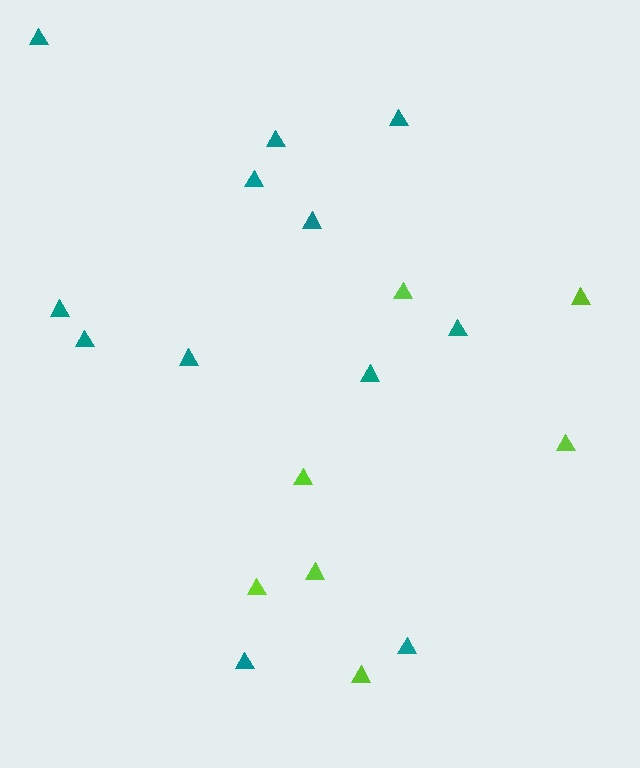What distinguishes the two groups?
There are 2 groups: one group of teal triangles (12) and one group of lime triangles (7).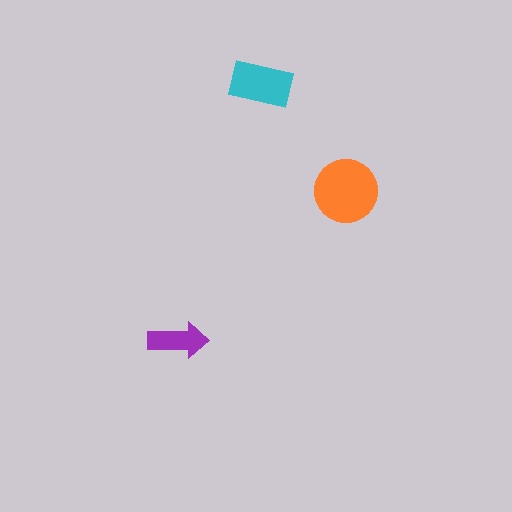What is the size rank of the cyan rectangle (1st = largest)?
2nd.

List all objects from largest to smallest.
The orange circle, the cyan rectangle, the purple arrow.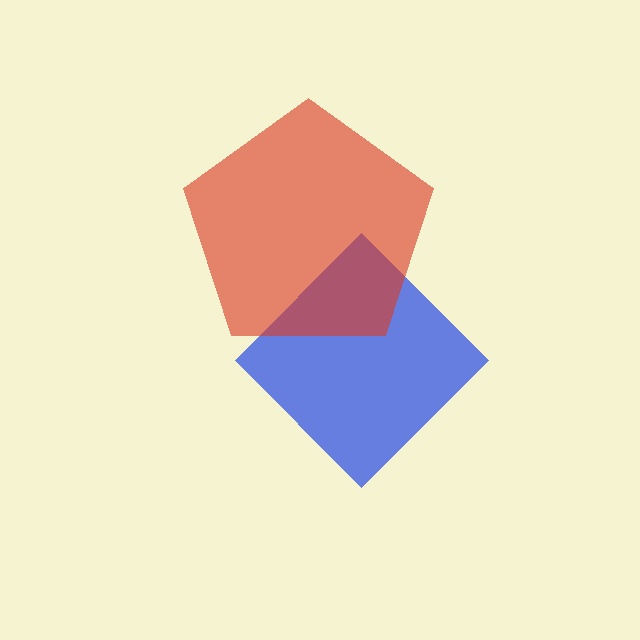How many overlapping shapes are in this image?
There are 2 overlapping shapes in the image.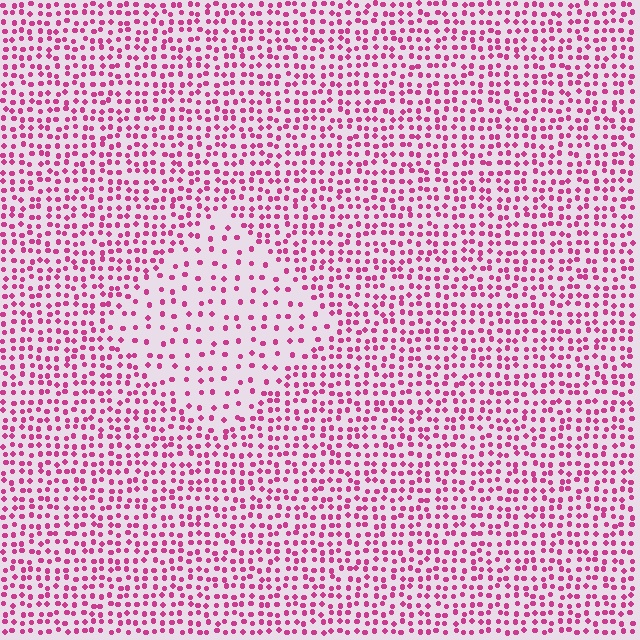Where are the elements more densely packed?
The elements are more densely packed outside the diamond boundary.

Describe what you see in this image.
The image contains small magenta elements arranged at two different densities. A diamond-shaped region is visible where the elements are less densely packed than the surrounding area.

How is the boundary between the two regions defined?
The boundary is defined by a change in element density (approximately 2.1x ratio). All elements are the same color, size, and shape.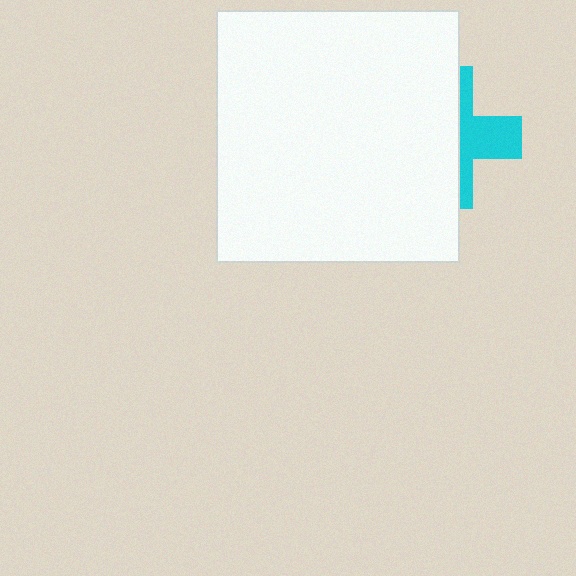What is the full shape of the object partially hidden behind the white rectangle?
The partially hidden object is a cyan cross.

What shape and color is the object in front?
The object in front is a white rectangle.